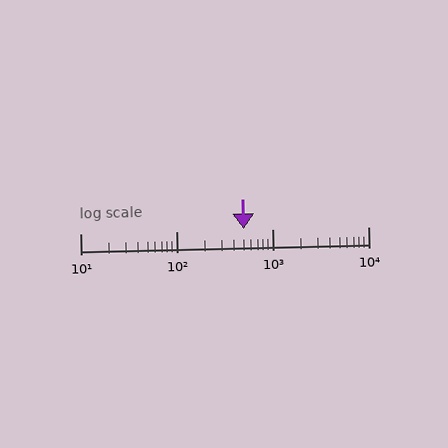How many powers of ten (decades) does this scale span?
The scale spans 3 decades, from 10 to 10000.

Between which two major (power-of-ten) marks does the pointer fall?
The pointer is between 100 and 1000.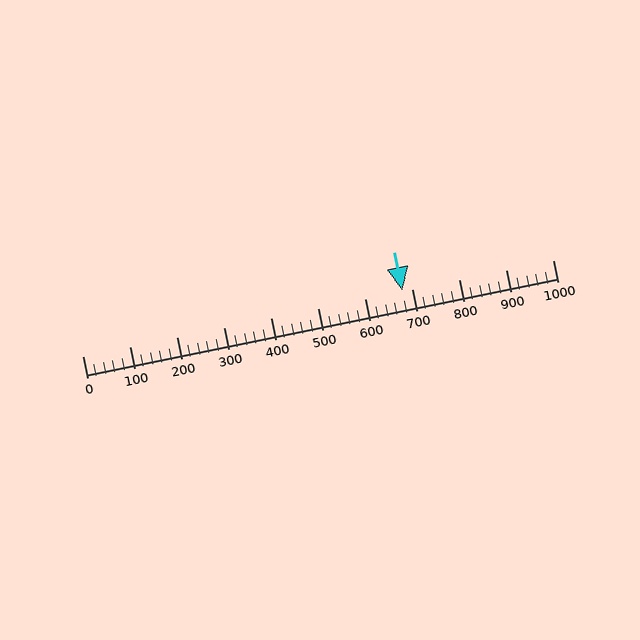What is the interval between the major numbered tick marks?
The major tick marks are spaced 100 units apart.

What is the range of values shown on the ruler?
The ruler shows values from 0 to 1000.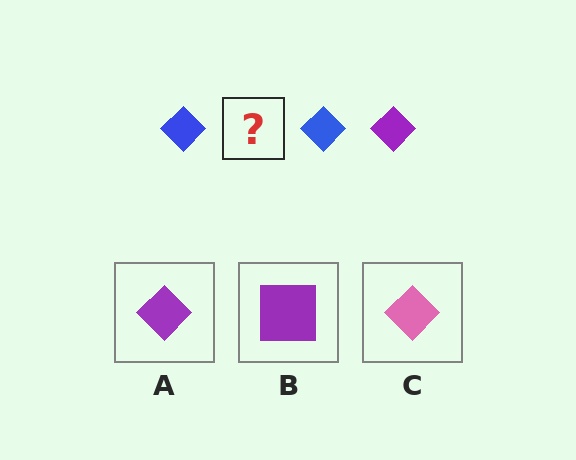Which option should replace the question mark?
Option A.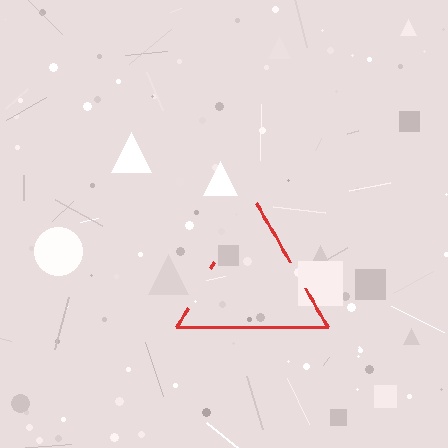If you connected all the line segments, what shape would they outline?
They would outline a triangle.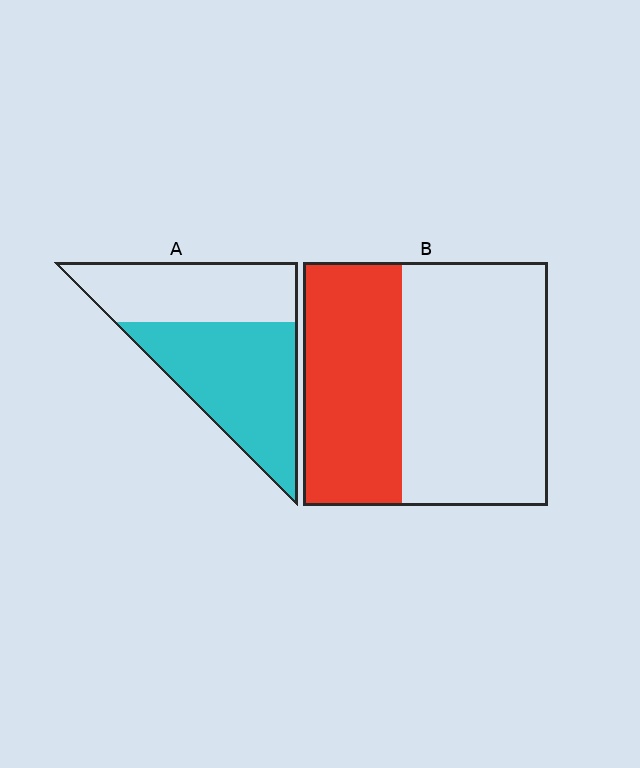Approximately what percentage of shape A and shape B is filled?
A is approximately 55% and B is approximately 40%.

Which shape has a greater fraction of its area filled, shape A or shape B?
Shape A.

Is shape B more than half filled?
No.